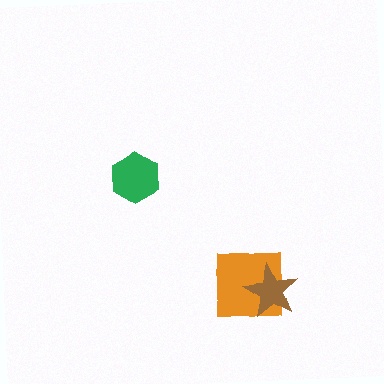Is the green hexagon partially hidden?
No, no other shape covers it.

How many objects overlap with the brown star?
1 object overlaps with the brown star.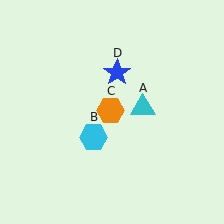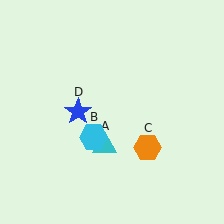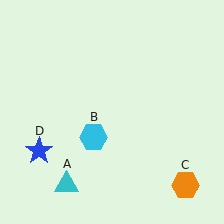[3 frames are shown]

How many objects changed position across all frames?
3 objects changed position: cyan triangle (object A), orange hexagon (object C), blue star (object D).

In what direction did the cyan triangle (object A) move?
The cyan triangle (object A) moved down and to the left.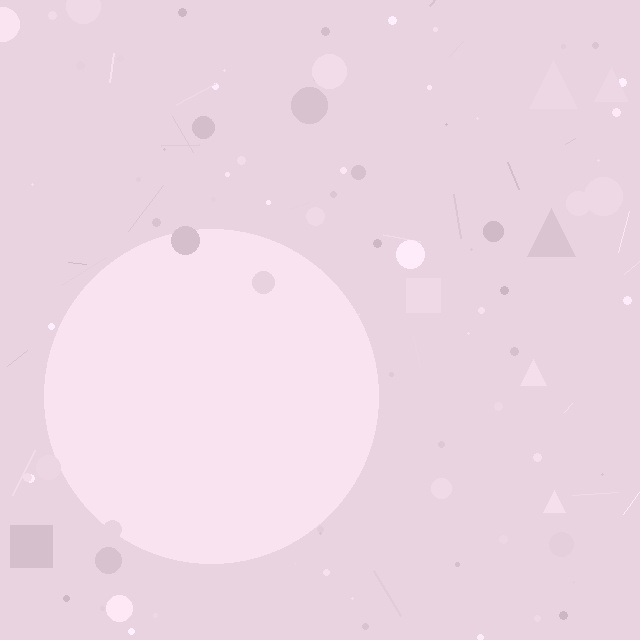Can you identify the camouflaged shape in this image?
The camouflaged shape is a circle.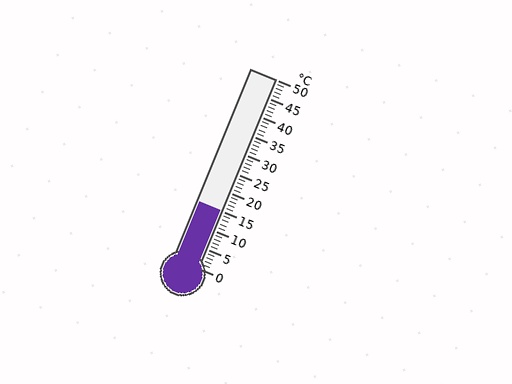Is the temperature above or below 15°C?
The temperature is at 15°C.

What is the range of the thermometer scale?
The thermometer scale ranges from 0°C to 50°C.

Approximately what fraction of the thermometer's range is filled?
The thermometer is filled to approximately 30% of its range.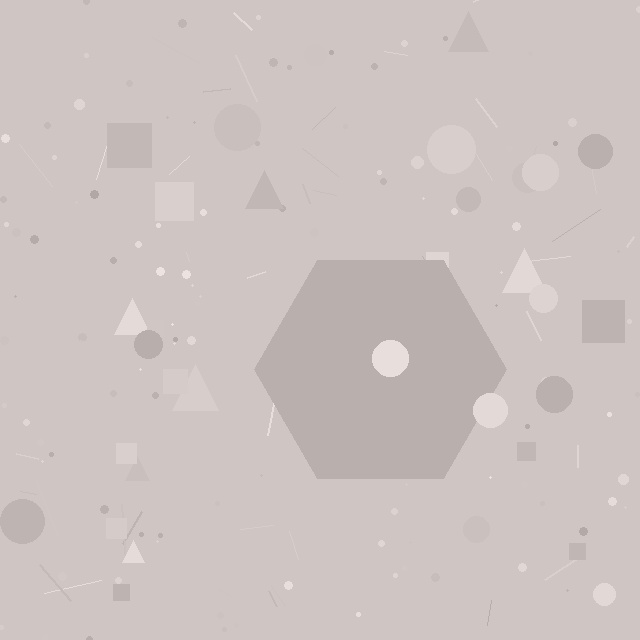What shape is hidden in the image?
A hexagon is hidden in the image.